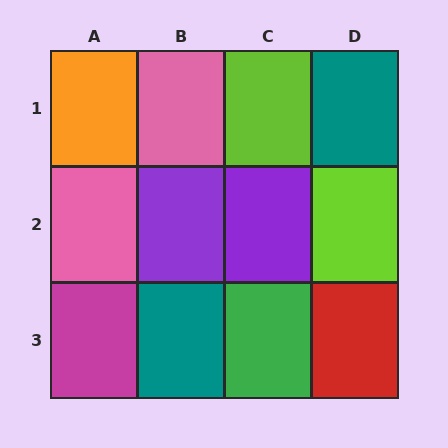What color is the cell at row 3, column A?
Magenta.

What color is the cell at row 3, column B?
Teal.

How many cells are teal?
2 cells are teal.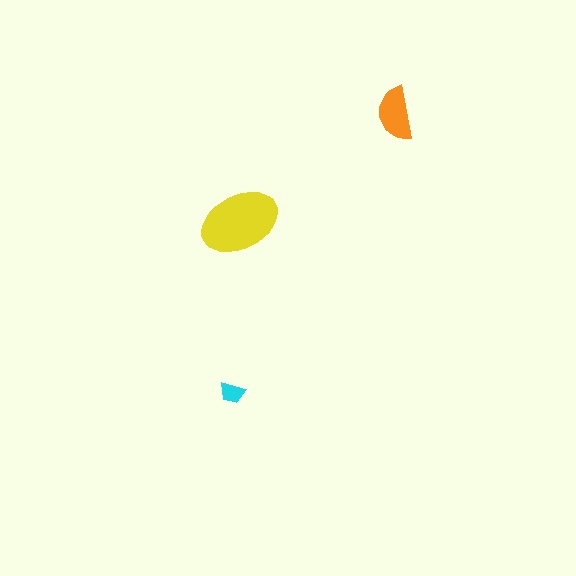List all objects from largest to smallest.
The yellow ellipse, the orange semicircle, the cyan trapezoid.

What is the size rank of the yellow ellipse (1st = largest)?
1st.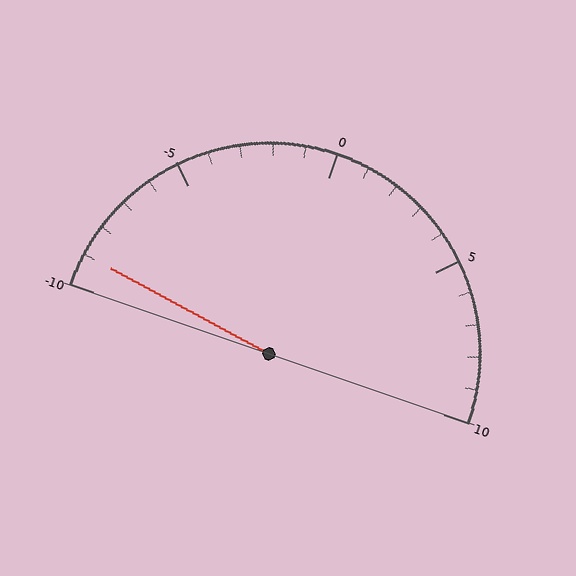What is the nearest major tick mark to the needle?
The nearest major tick mark is -10.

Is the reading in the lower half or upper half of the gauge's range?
The reading is in the lower half of the range (-10 to 10).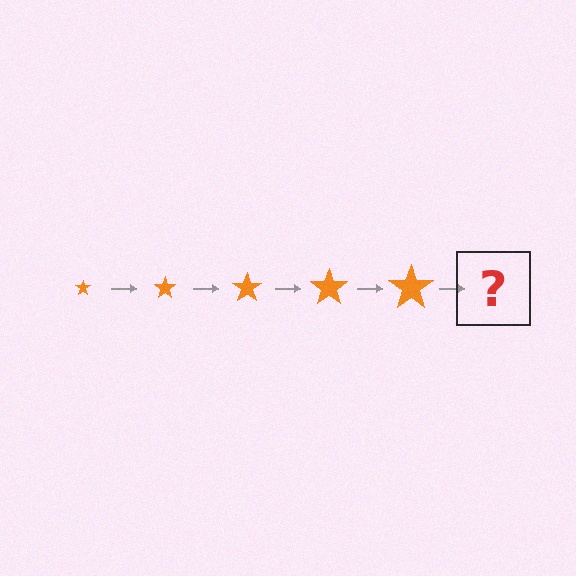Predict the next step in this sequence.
The next step is an orange star, larger than the previous one.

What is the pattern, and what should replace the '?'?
The pattern is that the star gets progressively larger each step. The '?' should be an orange star, larger than the previous one.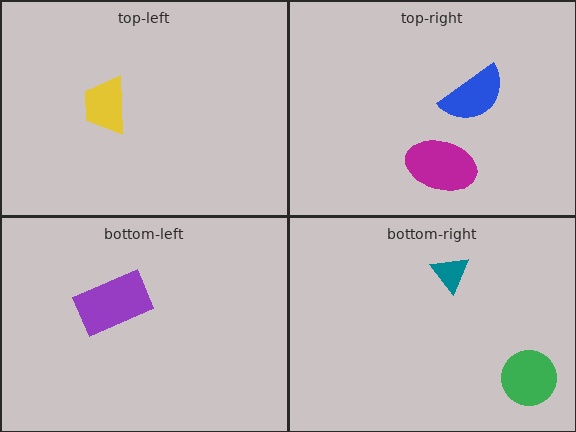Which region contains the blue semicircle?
The top-right region.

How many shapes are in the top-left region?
1.